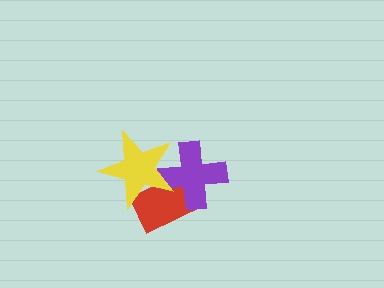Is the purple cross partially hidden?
Yes, it is partially covered by another shape.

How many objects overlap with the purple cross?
2 objects overlap with the purple cross.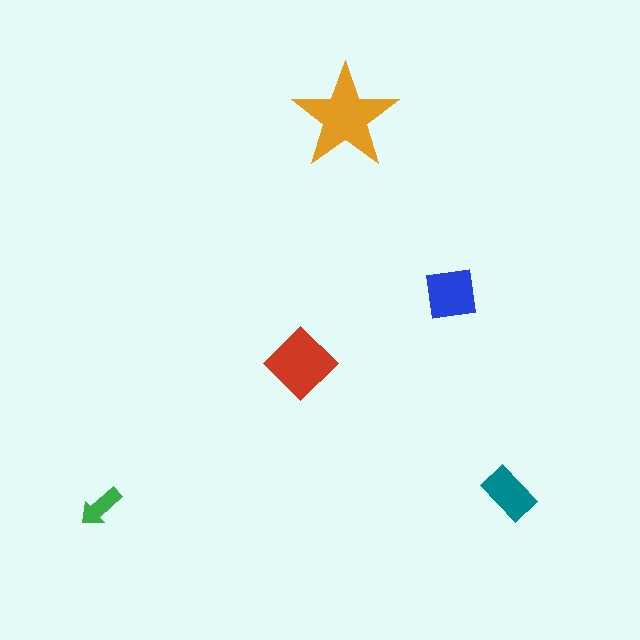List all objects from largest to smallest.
The orange star, the red diamond, the blue square, the teal rectangle, the green arrow.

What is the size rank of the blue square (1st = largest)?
3rd.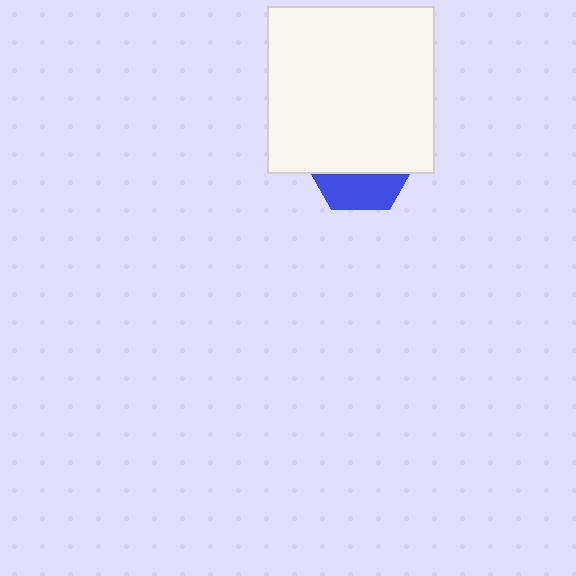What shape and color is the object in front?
The object in front is a white square.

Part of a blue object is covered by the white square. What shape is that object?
It is a hexagon.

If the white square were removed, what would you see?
You would see the complete blue hexagon.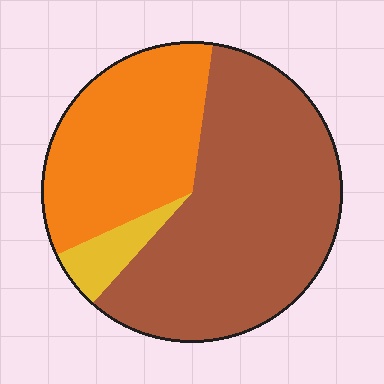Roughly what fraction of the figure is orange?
Orange covers about 35% of the figure.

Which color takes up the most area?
Brown, at roughly 60%.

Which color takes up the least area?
Yellow, at roughly 5%.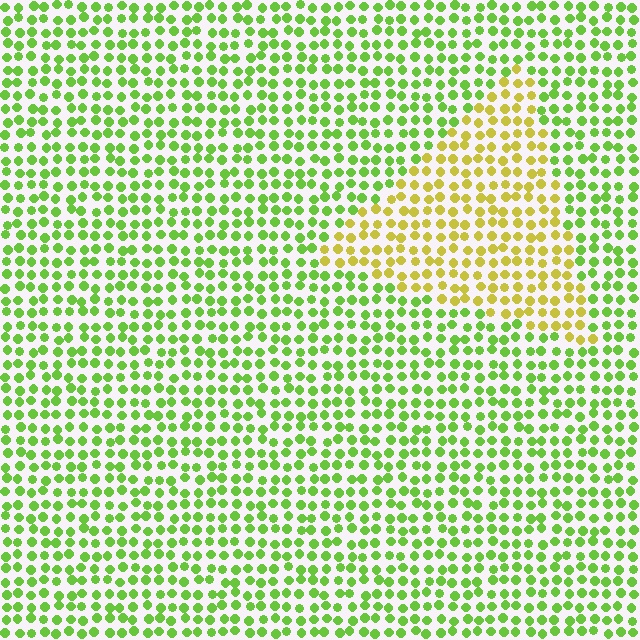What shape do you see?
I see a triangle.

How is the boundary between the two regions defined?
The boundary is defined purely by a slight shift in hue (about 43 degrees). Spacing, size, and orientation are identical on both sides.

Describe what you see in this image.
The image is filled with small lime elements in a uniform arrangement. A triangle-shaped region is visible where the elements are tinted to a slightly different hue, forming a subtle color boundary.